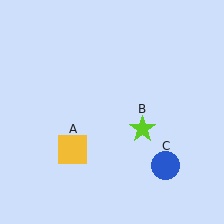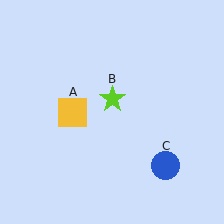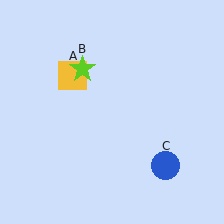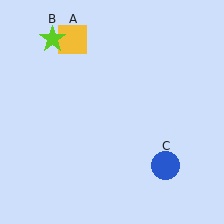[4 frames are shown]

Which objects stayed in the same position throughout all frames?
Blue circle (object C) remained stationary.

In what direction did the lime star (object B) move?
The lime star (object B) moved up and to the left.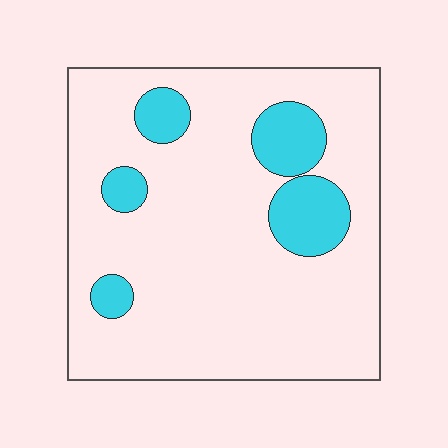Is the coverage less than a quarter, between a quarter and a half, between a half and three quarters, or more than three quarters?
Less than a quarter.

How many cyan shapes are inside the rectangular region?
5.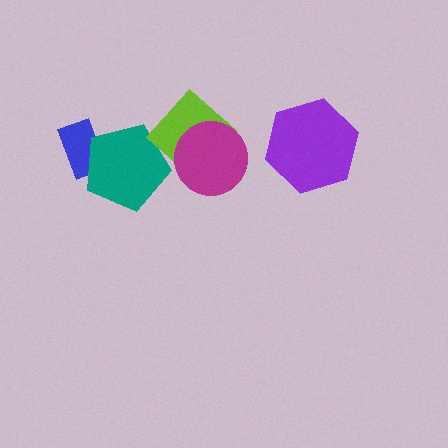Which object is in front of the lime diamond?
The magenta circle is in front of the lime diamond.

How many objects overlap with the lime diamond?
2 objects overlap with the lime diamond.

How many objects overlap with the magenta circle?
1 object overlaps with the magenta circle.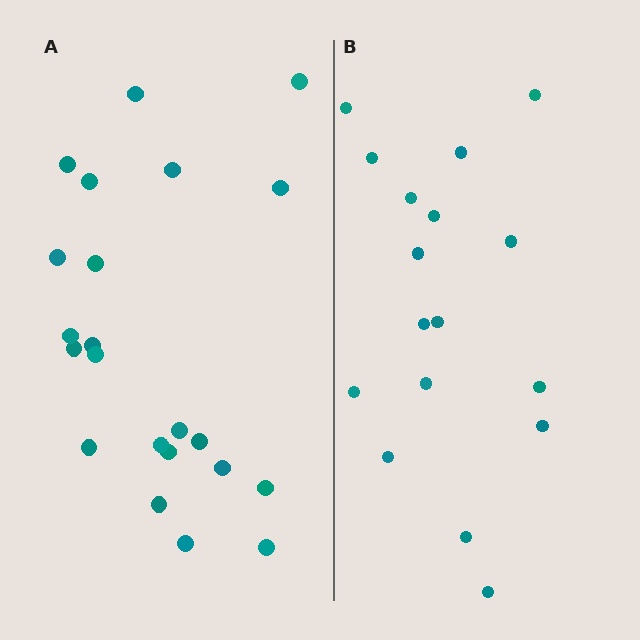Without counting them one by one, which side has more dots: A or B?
Region A (the left region) has more dots.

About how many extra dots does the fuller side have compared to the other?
Region A has about 5 more dots than region B.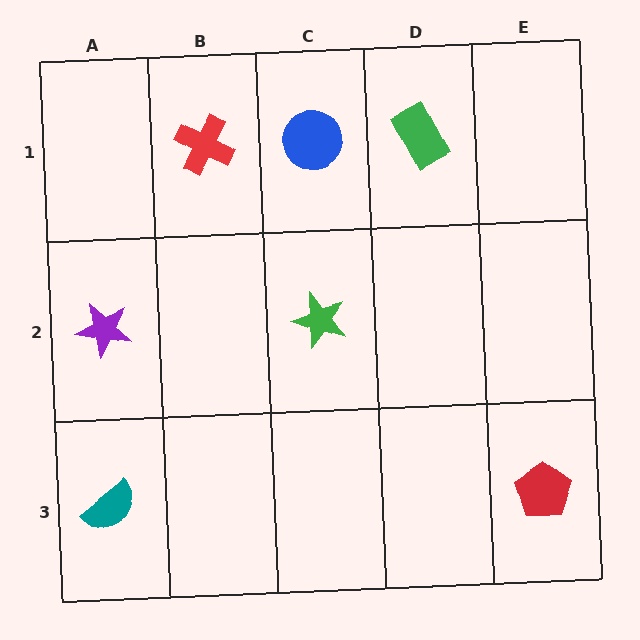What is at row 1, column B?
A red cross.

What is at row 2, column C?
A green star.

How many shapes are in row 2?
2 shapes.